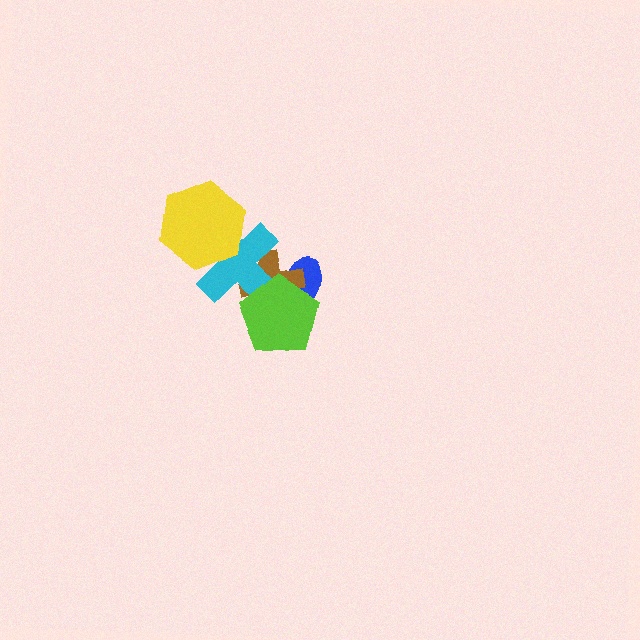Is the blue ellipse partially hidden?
Yes, it is partially covered by another shape.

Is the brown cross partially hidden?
Yes, it is partially covered by another shape.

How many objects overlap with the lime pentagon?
3 objects overlap with the lime pentagon.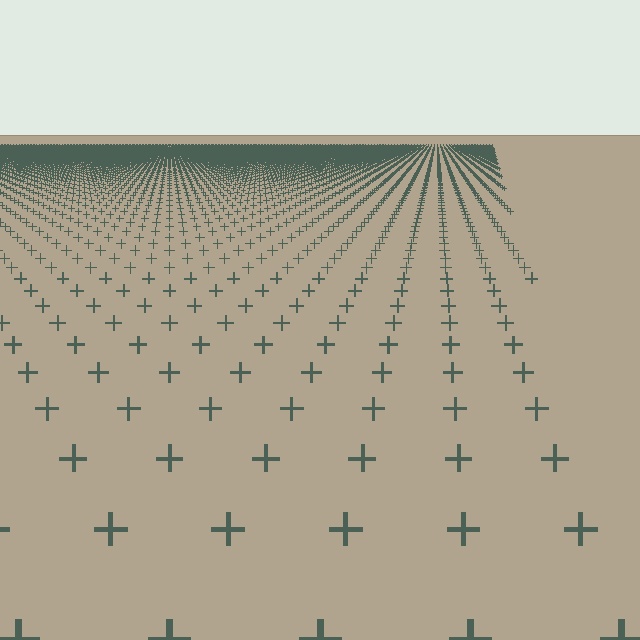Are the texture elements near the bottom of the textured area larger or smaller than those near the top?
Larger. Near the bottom, elements are closer to the viewer and appear at a bigger on-screen size.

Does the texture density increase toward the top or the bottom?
Density increases toward the top.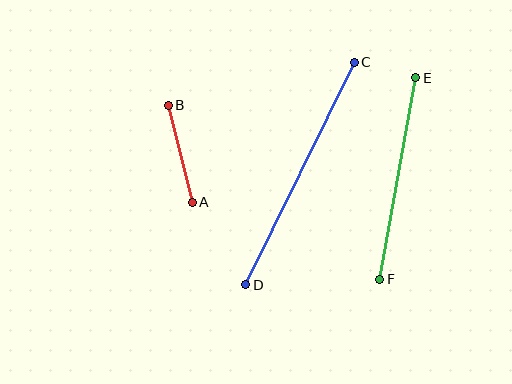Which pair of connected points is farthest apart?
Points C and D are farthest apart.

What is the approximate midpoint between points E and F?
The midpoint is at approximately (398, 178) pixels.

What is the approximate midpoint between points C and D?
The midpoint is at approximately (300, 173) pixels.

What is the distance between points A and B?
The distance is approximately 100 pixels.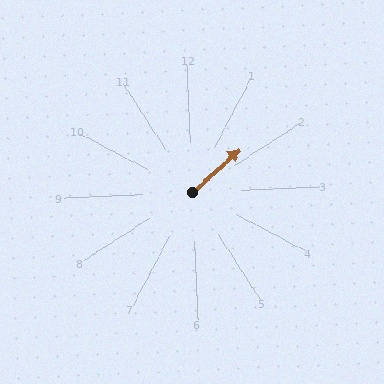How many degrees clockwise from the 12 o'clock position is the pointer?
Approximately 50 degrees.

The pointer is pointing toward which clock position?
Roughly 2 o'clock.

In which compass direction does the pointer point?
Northeast.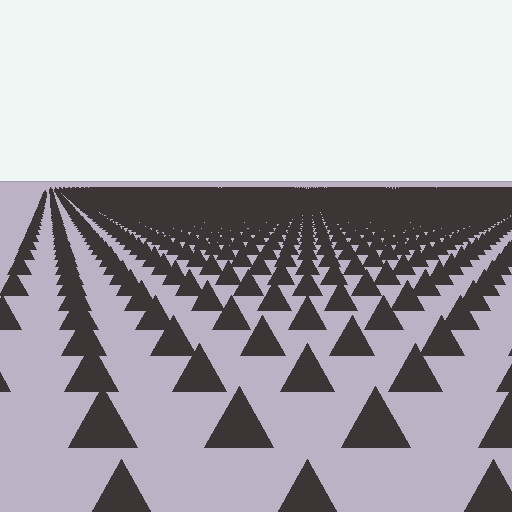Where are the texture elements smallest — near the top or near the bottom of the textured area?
Near the top.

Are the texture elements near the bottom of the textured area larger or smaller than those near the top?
Larger. Near the bottom, elements are closer to the viewer and appear at a bigger on-screen size.